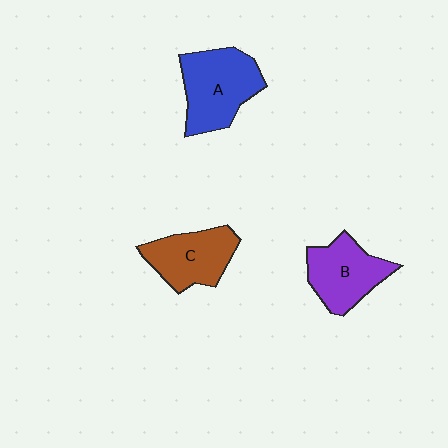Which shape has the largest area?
Shape A (blue).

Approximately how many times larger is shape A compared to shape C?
Approximately 1.2 times.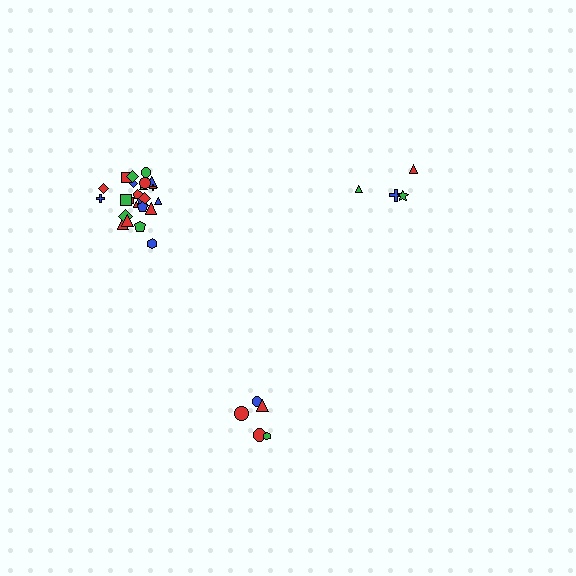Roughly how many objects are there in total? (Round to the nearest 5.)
Roughly 35 objects in total.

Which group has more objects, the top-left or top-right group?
The top-left group.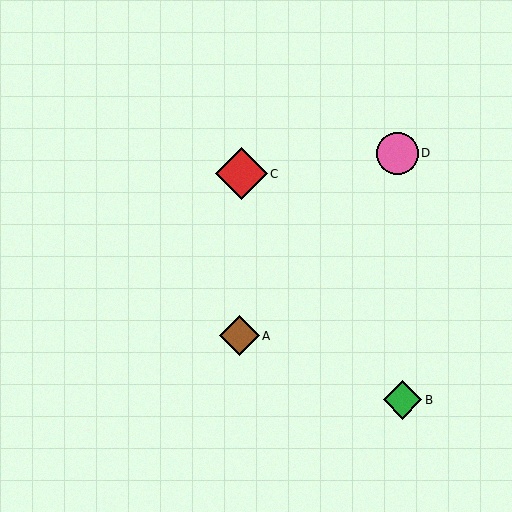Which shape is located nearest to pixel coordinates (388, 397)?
The green diamond (labeled B) at (402, 400) is nearest to that location.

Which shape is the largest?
The red diamond (labeled C) is the largest.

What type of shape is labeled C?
Shape C is a red diamond.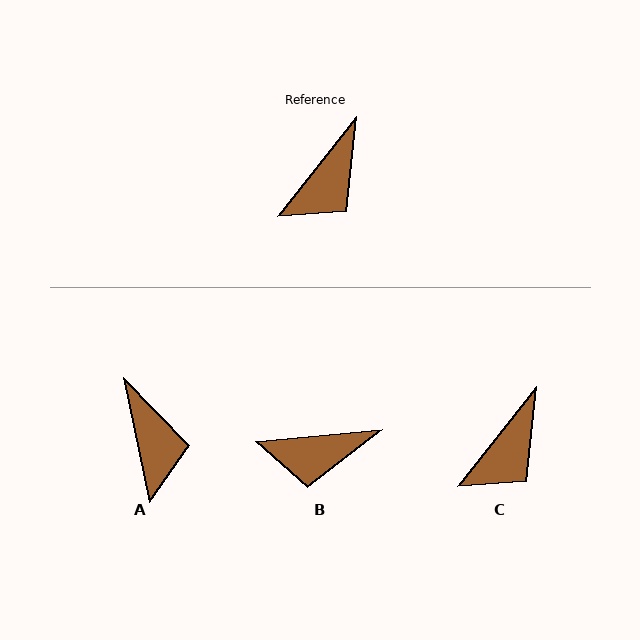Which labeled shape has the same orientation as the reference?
C.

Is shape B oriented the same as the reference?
No, it is off by about 46 degrees.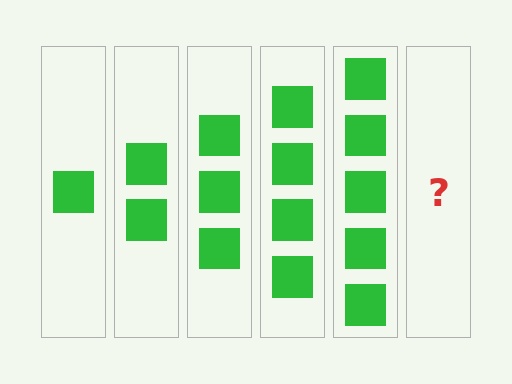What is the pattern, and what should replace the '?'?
The pattern is that each step adds one more square. The '?' should be 6 squares.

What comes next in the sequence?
The next element should be 6 squares.